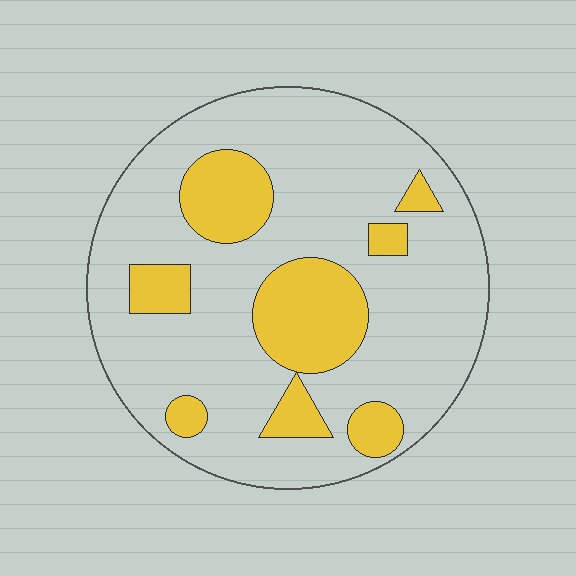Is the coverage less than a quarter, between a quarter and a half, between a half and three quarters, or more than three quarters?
Less than a quarter.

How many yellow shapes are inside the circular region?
8.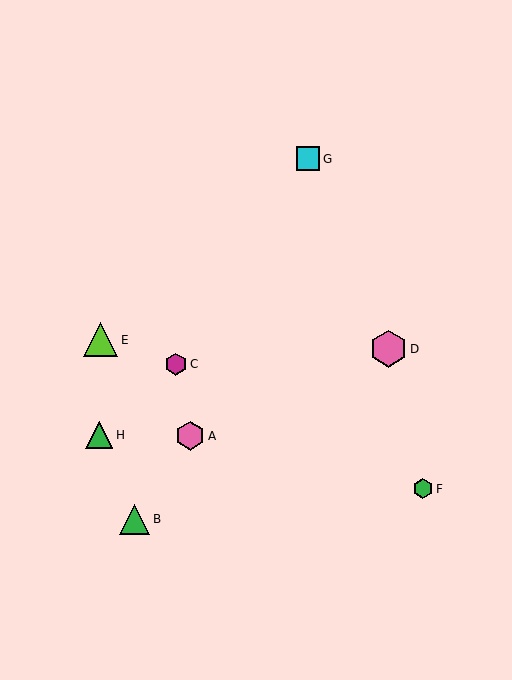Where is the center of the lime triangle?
The center of the lime triangle is at (101, 340).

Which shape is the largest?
The pink hexagon (labeled D) is the largest.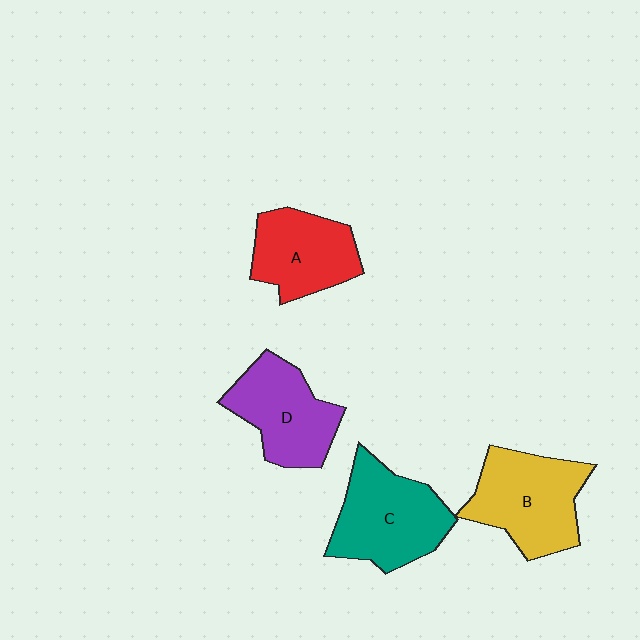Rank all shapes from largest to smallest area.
From largest to smallest: C (teal), B (yellow), D (purple), A (red).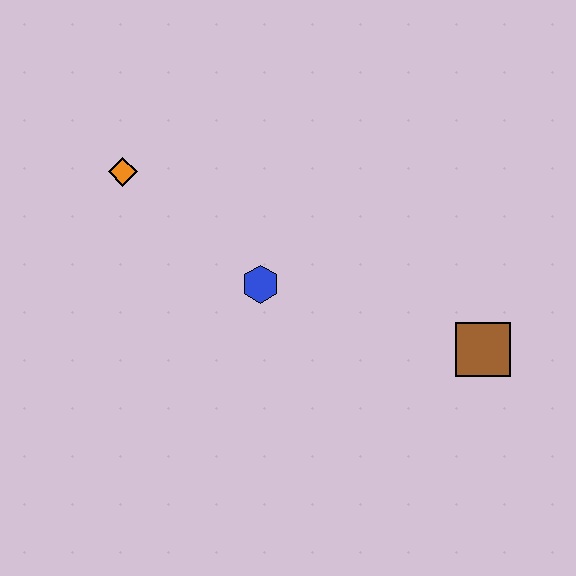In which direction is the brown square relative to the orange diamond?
The brown square is to the right of the orange diamond.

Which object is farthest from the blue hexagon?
The brown square is farthest from the blue hexagon.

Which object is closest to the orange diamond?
The blue hexagon is closest to the orange diamond.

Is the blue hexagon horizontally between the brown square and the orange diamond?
Yes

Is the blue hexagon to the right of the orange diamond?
Yes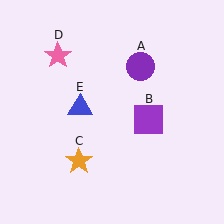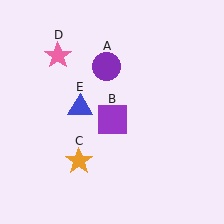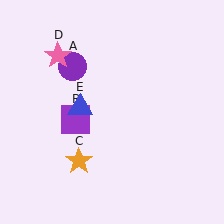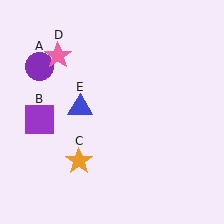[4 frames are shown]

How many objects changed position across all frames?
2 objects changed position: purple circle (object A), purple square (object B).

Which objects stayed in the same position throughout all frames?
Orange star (object C) and pink star (object D) and blue triangle (object E) remained stationary.